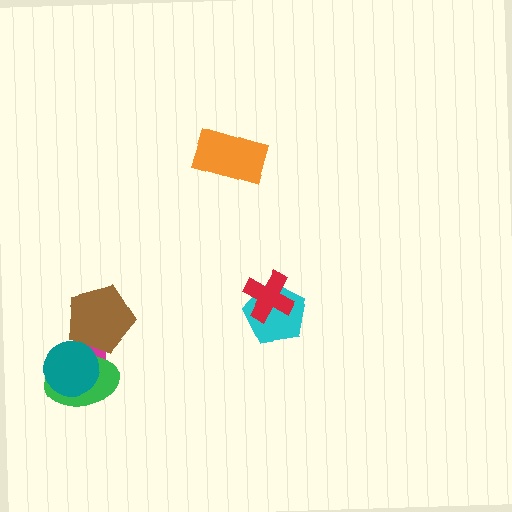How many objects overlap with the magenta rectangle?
3 objects overlap with the magenta rectangle.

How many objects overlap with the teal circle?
2 objects overlap with the teal circle.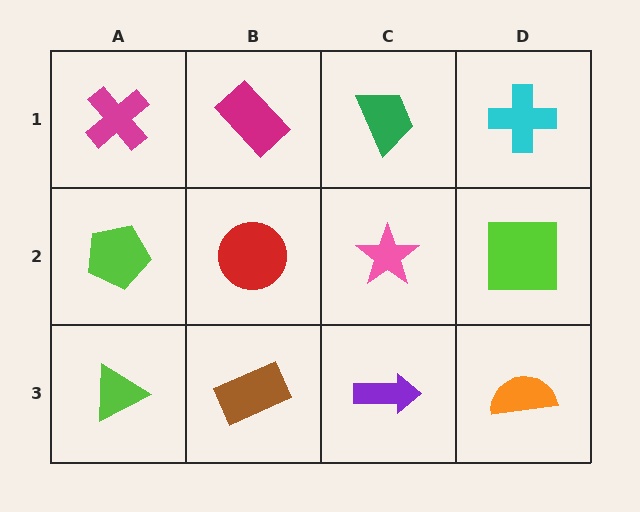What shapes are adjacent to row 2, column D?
A cyan cross (row 1, column D), an orange semicircle (row 3, column D), a pink star (row 2, column C).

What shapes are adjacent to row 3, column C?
A pink star (row 2, column C), a brown rectangle (row 3, column B), an orange semicircle (row 3, column D).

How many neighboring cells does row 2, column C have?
4.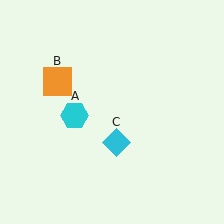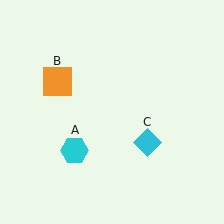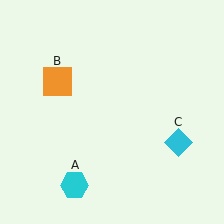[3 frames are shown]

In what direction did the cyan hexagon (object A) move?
The cyan hexagon (object A) moved down.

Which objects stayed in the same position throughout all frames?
Orange square (object B) remained stationary.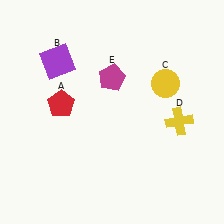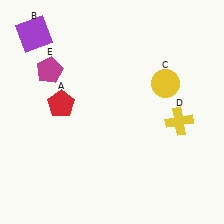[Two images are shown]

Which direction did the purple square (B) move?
The purple square (B) moved up.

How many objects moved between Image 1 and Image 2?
2 objects moved between the two images.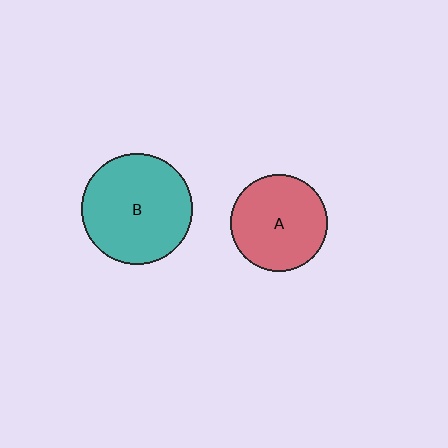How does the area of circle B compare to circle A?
Approximately 1.3 times.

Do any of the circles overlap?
No, none of the circles overlap.